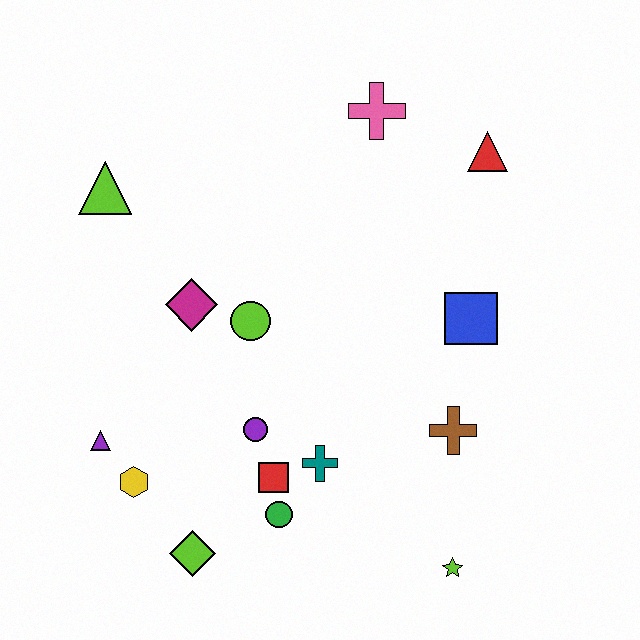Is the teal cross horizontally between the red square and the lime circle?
No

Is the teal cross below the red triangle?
Yes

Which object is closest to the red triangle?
The pink cross is closest to the red triangle.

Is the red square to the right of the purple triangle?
Yes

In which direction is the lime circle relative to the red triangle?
The lime circle is to the left of the red triangle.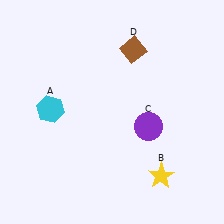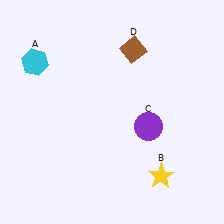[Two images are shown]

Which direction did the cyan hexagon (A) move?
The cyan hexagon (A) moved up.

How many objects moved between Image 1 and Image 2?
1 object moved between the two images.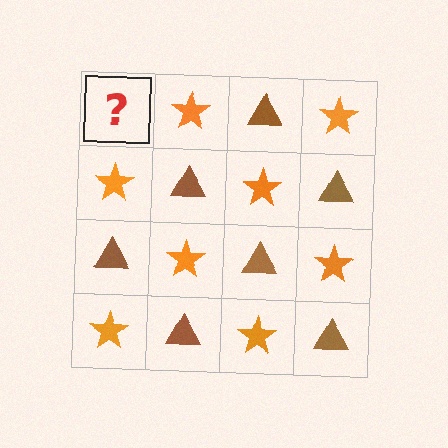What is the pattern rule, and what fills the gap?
The rule is that it alternates brown triangle and orange star in a checkerboard pattern. The gap should be filled with a brown triangle.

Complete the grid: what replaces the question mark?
The question mark should be replaced with a brown triangle.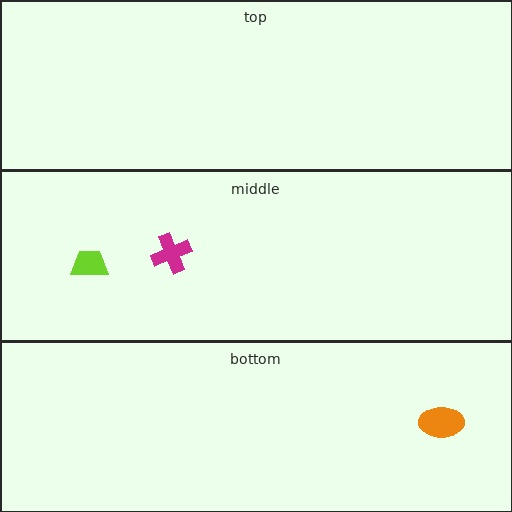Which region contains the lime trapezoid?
The middle region.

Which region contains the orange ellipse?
The bottom region.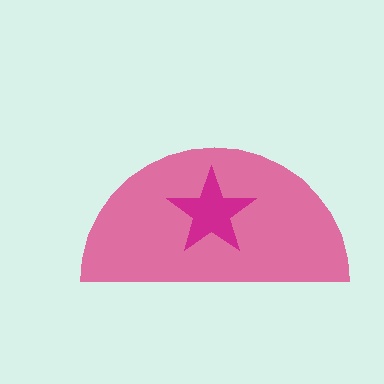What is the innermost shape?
The magenta star.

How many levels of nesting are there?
2.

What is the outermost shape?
The pink semicircle.